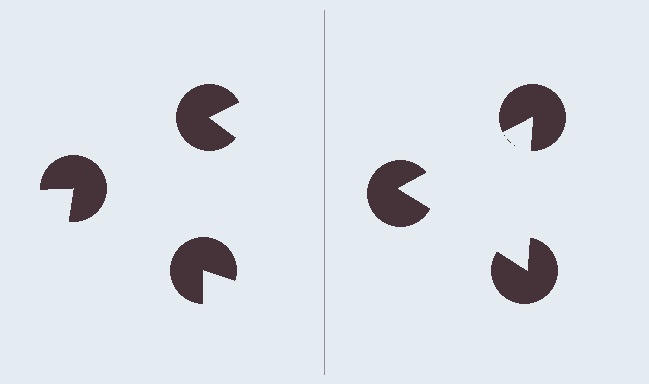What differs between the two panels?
The pac-man discs are positioned identically on both sides; only the wedge orientations differ. On the right they align to a triangle; on the left they are misaligned.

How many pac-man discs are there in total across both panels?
6 — 3 on each side.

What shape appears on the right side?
An illusory triangle.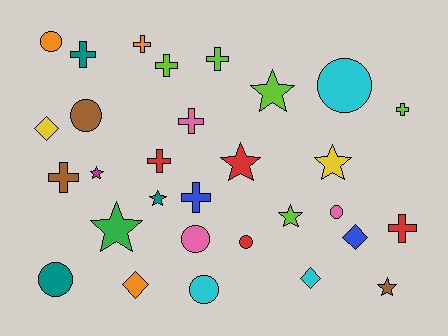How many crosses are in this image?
There are 10 crosses.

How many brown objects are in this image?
There are 3 brown objects.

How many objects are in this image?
There are 30 objects.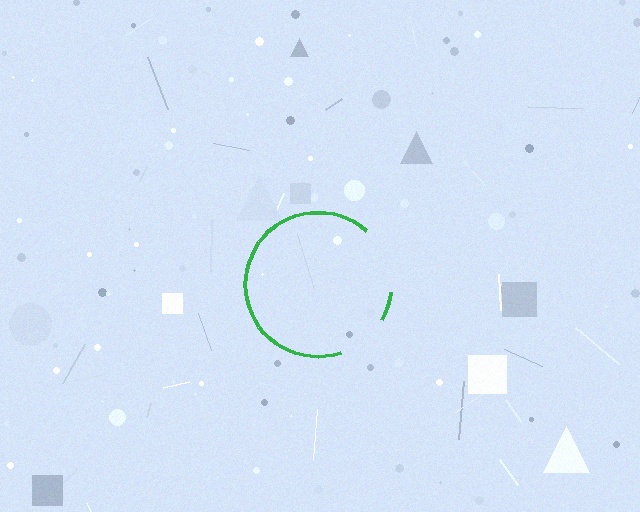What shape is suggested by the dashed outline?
The dashed outline suggests a circle.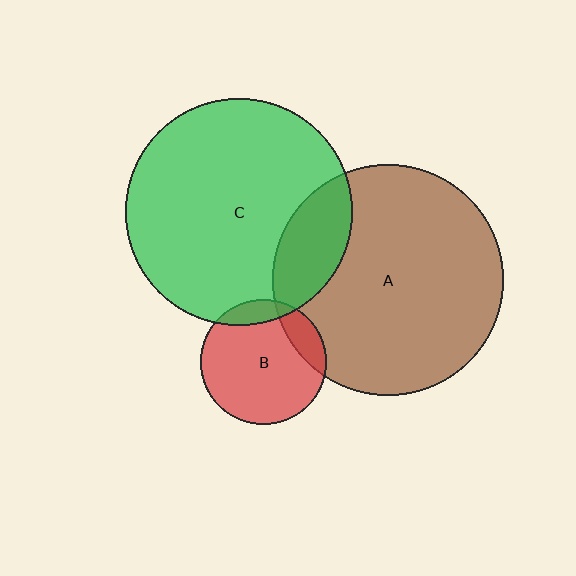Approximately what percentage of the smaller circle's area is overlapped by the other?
Approximately 10%.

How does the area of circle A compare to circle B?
Approximately 3.4 times.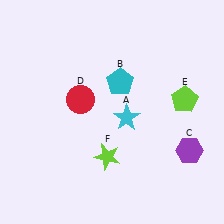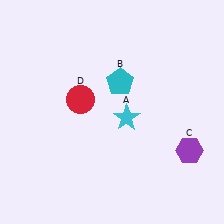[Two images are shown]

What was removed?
The lime pentagon (E), the lime star (F) were removed in Image 2.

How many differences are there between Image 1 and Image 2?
There are 2 differences between the two images.